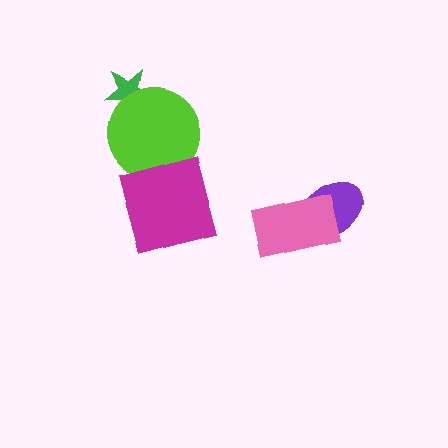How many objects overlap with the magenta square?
1 object overlaps with the magenta square.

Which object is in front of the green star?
The lime circle is in front of the green star.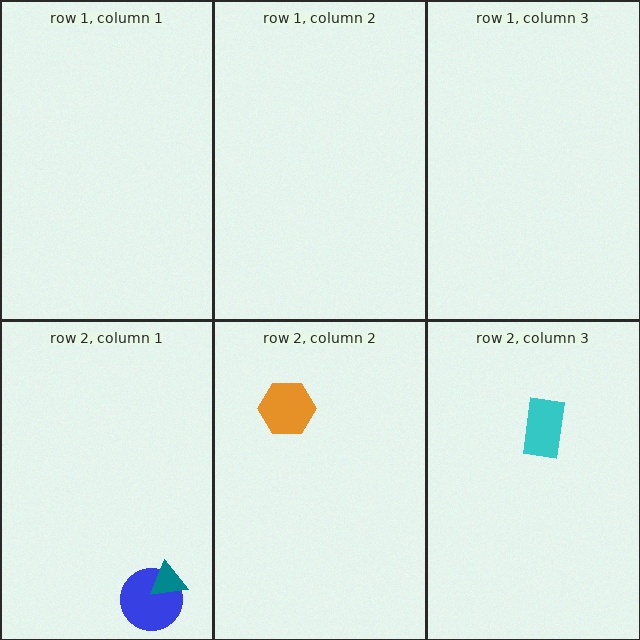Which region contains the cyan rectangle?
The row 2, column 3 region.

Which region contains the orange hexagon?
The row 2, column 2 region.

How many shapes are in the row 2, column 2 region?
1.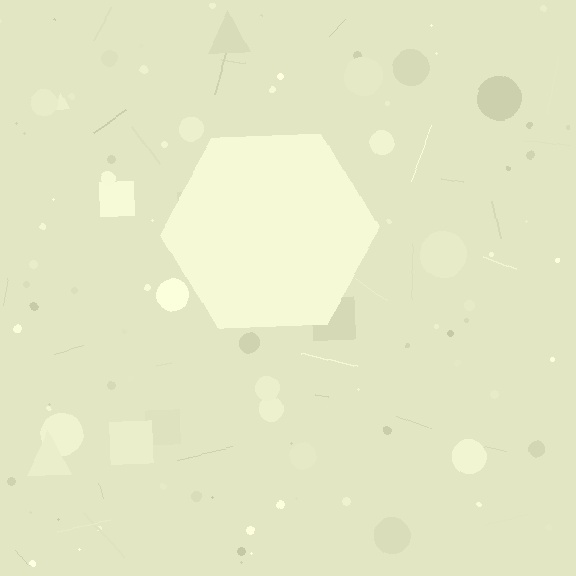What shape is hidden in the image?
A hexagon is hidden in the image.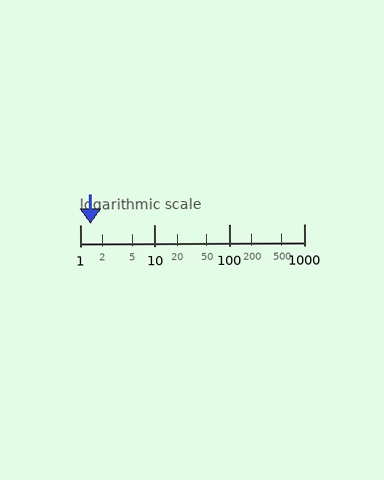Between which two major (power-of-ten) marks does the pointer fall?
The pointer is between 1 and 10.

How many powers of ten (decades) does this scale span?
The scale spans 3 decades, from 1 to 1000.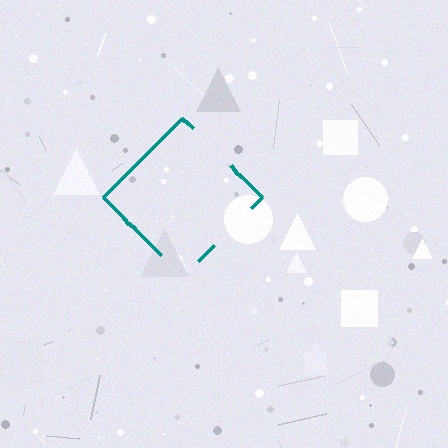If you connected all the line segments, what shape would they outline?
They would outline a diamond.